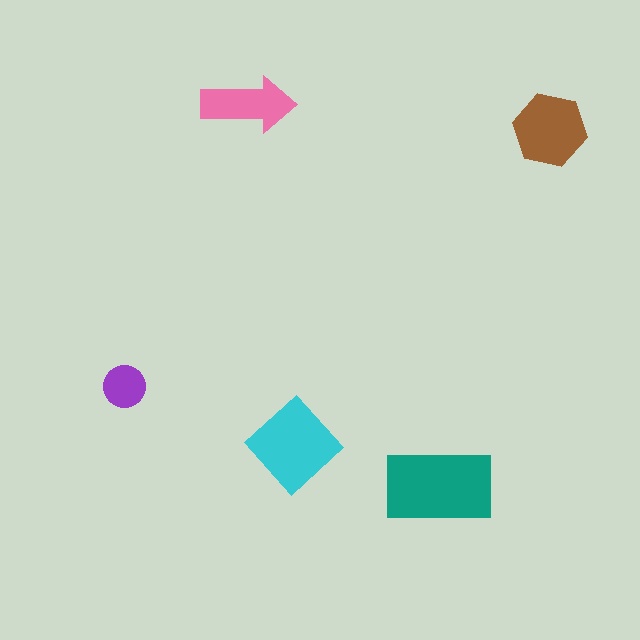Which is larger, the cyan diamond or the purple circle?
The cyan diamond.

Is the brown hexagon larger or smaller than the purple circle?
Larger.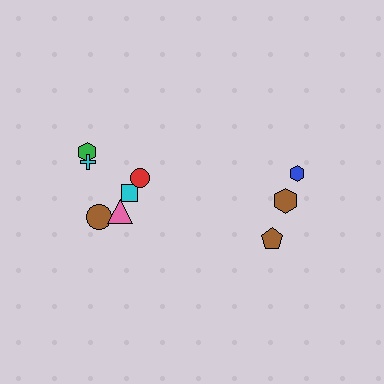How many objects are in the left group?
There are 6 objects.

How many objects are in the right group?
There are 3 objects.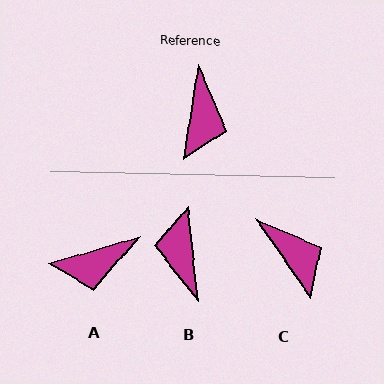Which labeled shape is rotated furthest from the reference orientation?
B, about 165 degrees away.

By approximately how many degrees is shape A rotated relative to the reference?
Approximately 64 degrees clockwise.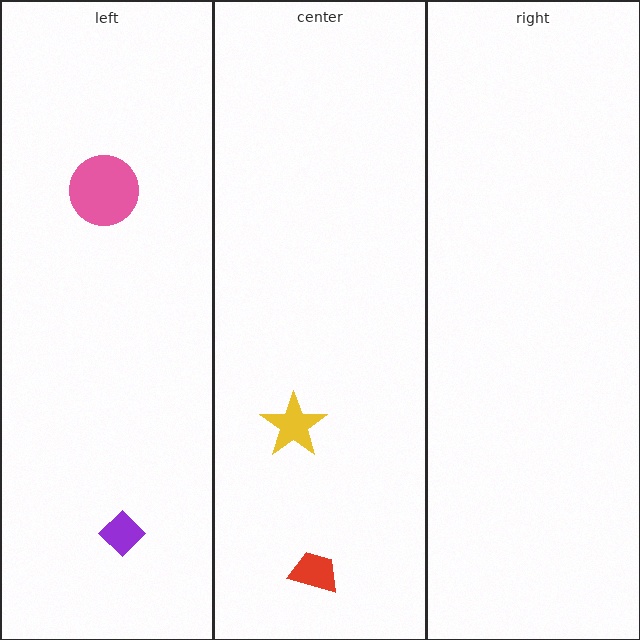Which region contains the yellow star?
The center region.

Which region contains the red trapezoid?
The center region.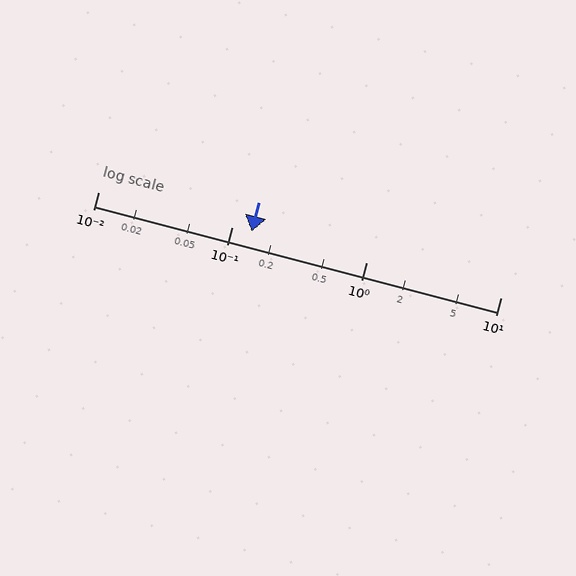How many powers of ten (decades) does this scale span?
The scale spans 3 decades, from 0.01 to 10.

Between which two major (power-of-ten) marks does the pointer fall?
The pointer is between 0.1 and 1.